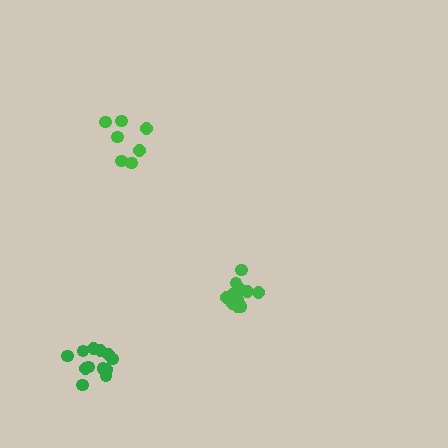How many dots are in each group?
Group 1: 7 dots, Group 2: 13 dots, Group 3: 12 dots (32 total).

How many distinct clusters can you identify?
There are 3 distinct clusters.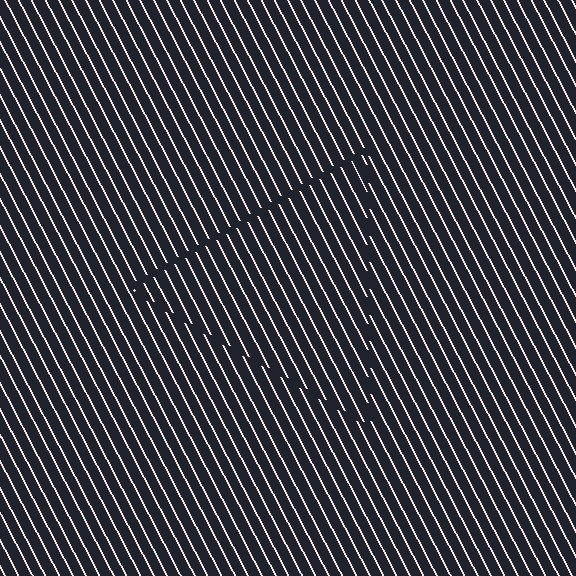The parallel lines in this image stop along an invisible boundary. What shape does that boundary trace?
An illusory triangle. The interior of the shape contains the same grating, shifted by half a period — the contour is defined by the phase discontinuity where line-ends from the inner and outer gratings abut.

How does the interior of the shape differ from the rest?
The interior of the shape contains the same grating, shifted by half a period — the contour is defined by the phase discontinuity where line-ends from the inner and outer gratings abut.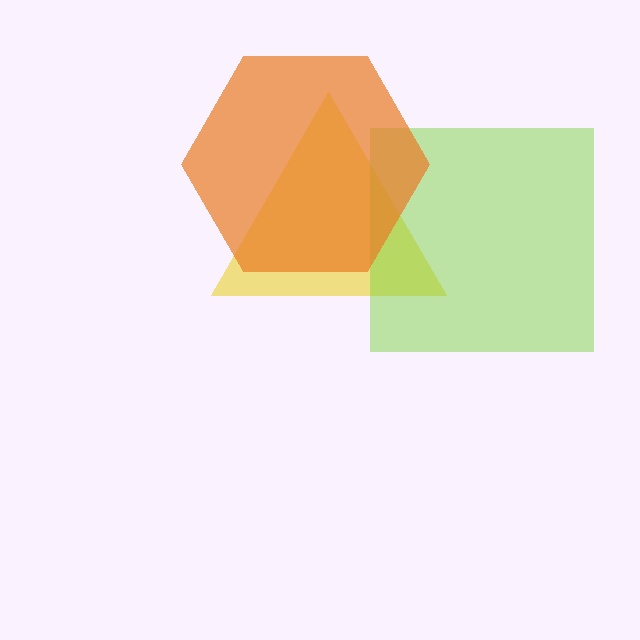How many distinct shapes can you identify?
There are 3 distinct shapes: a yellow triangle, a lime square, an orange hexagon.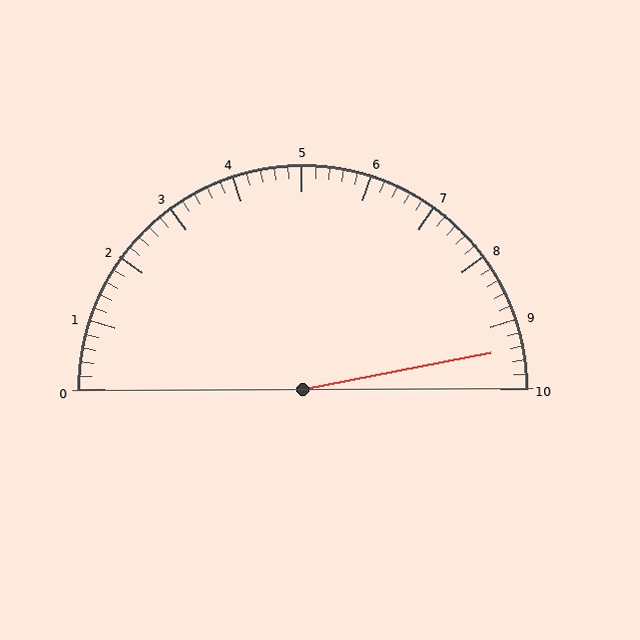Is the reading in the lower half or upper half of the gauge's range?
The reading is in the upper half of the range (0 to 10).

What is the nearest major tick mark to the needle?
The nearest major tick mark is 9.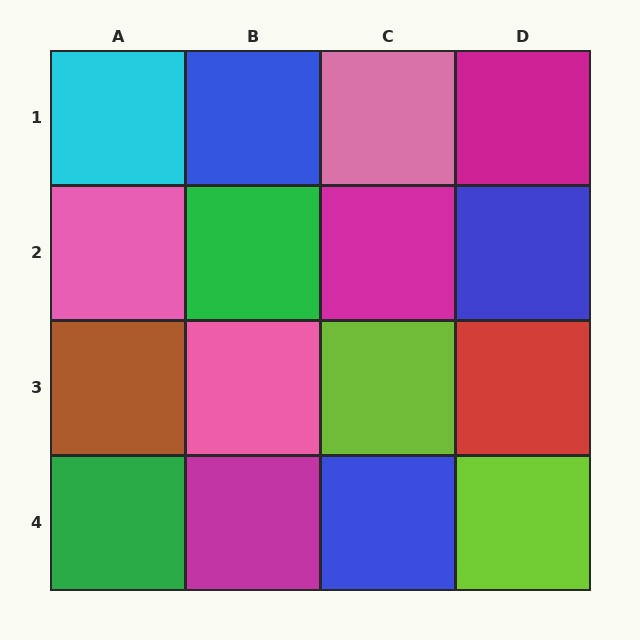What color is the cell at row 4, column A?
Green.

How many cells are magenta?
3 cells are magenta.